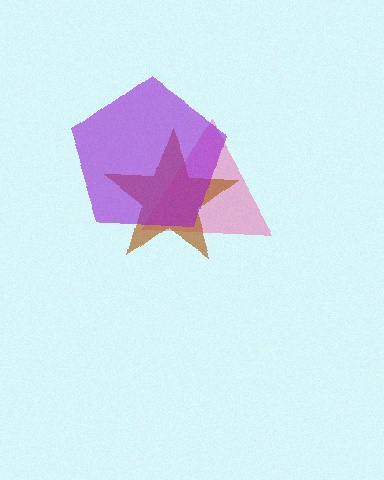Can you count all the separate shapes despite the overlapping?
Yes, there are 3 separate shapes.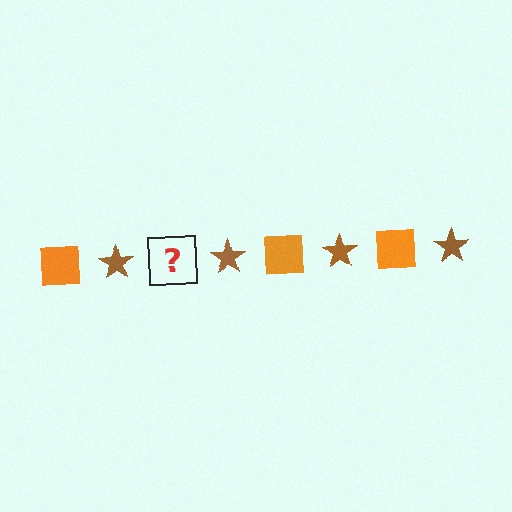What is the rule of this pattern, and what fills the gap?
The rule is that the pattern alternates between orange square and brown star. The gap should be filled with an orange square.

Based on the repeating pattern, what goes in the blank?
The blank should be an orange square.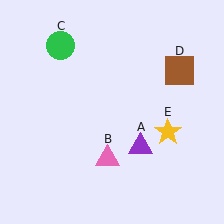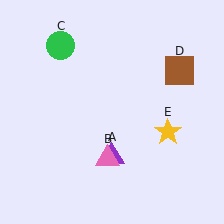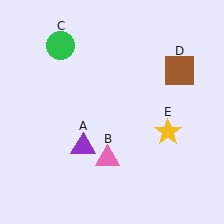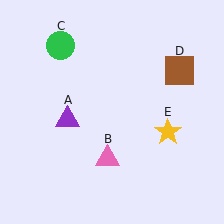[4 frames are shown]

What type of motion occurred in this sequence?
The purple triangle (object A) rotated clockwise around the center of the scene.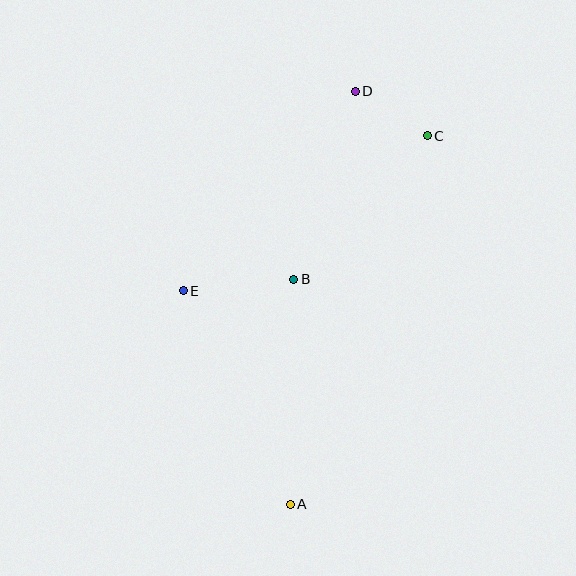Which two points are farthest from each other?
Points A and D are farthest from each other.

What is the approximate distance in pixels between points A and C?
The distance between A and C is approximately 393 pixels.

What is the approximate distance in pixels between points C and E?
The distance between C and E is approximately 289 pixels.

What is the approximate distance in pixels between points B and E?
The distance between B and E is approximately 111 pixels.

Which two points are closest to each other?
Points C and D are closest to each other.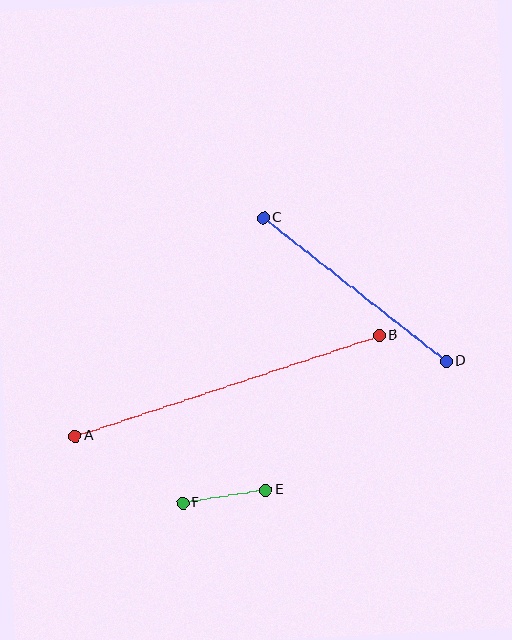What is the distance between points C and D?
The distance is approximately 232 pixels.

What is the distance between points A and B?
The distance is approximately 321 pixels.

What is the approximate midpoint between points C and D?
The midpoint is at approximately (355, 290) pixels.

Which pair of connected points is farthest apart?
Points A and B are farthest apart.